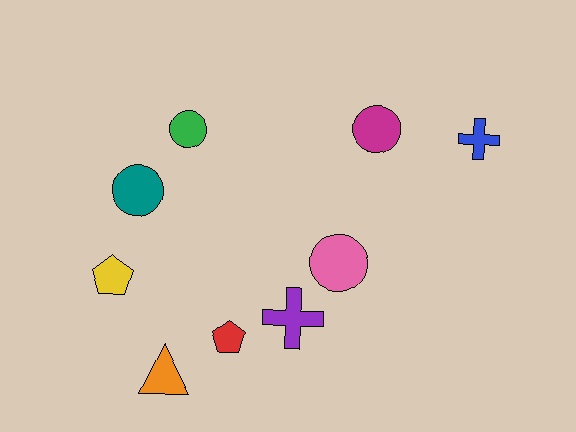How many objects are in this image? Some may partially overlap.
There are 9 objects.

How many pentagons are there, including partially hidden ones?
There are 2 pentagons.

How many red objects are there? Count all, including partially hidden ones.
There is 1 red object.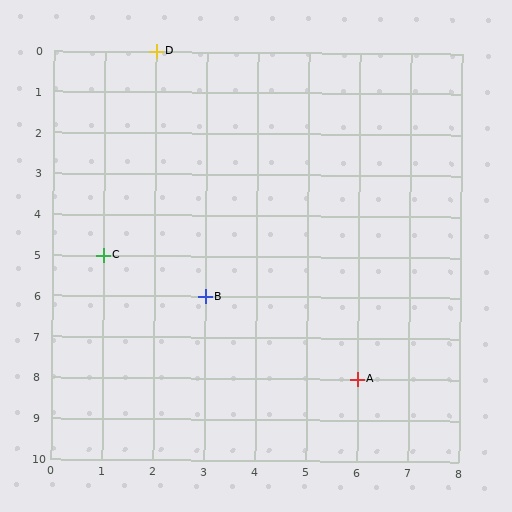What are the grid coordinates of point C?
Point C is at grid coordinates (1, 5).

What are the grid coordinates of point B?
Point B is at grid coordinates (3, 6).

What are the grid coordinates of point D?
Point D is at grid coordinates (2, 0).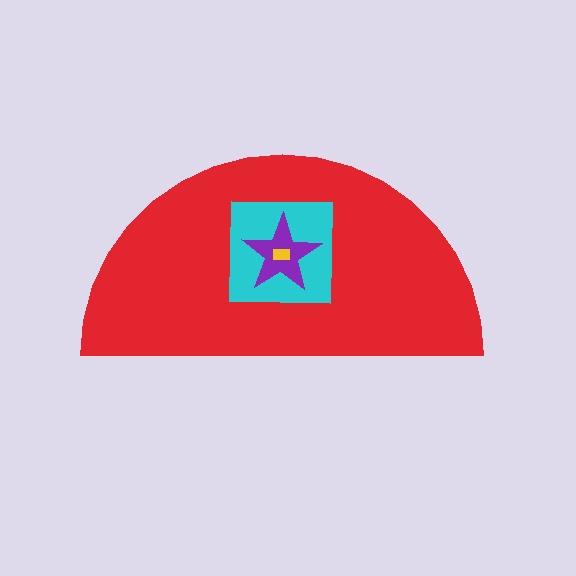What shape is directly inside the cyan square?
The purple star.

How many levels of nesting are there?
4.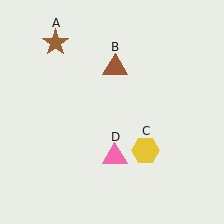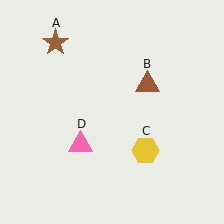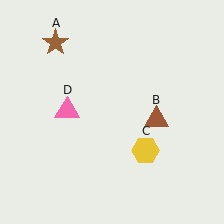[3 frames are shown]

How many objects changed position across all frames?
2 objects changed position: brown triangle (object B), pink triangle (object D).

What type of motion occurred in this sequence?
The brown triangle (object B), pink triangle (object D) rotated clockwise around the center of the scene.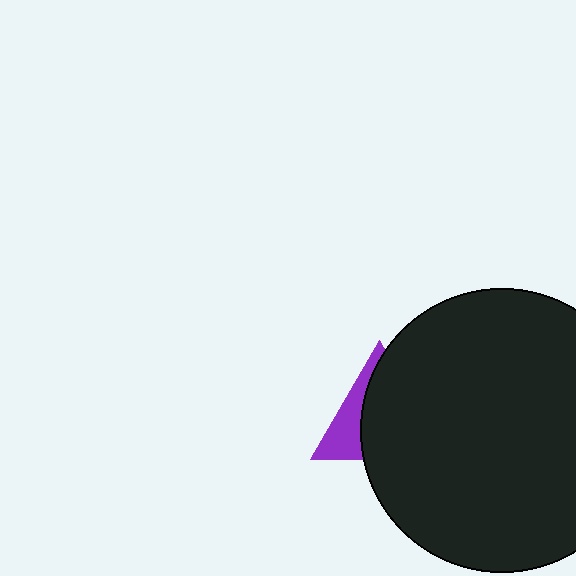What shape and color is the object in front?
The object in front is a black circle.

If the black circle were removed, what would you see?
You would see the complete purple triangle.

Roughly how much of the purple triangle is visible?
A small part of it is visible (roughly 33%).